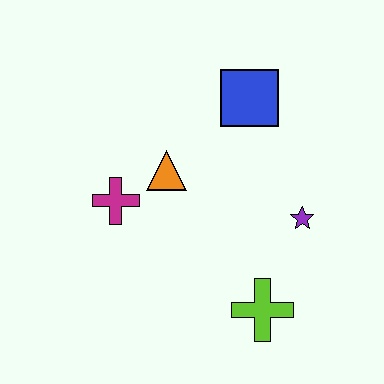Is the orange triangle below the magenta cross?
No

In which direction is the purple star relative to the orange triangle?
The purple star is to the right of the orange triangle.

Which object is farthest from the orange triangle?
The lime cross is farthest from the orange triangle.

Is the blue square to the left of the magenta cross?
No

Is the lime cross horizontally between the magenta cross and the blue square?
No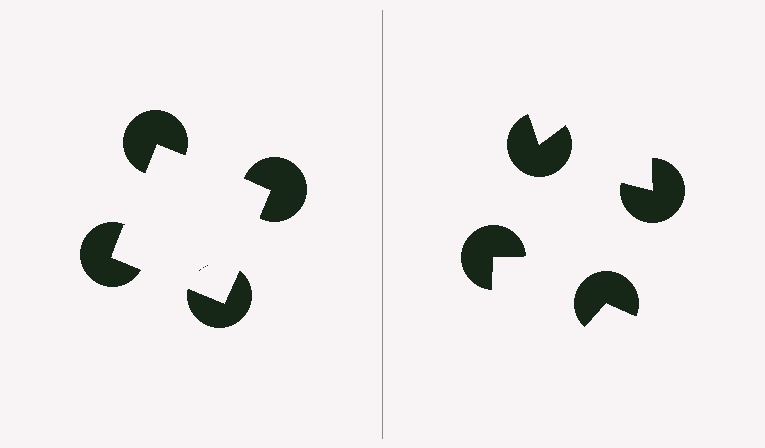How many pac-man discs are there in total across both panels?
8 — 4 on each side.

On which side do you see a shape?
An illusory square appears on the left side. On the right side the wedge cuts are rotated, so no coherent shape forms.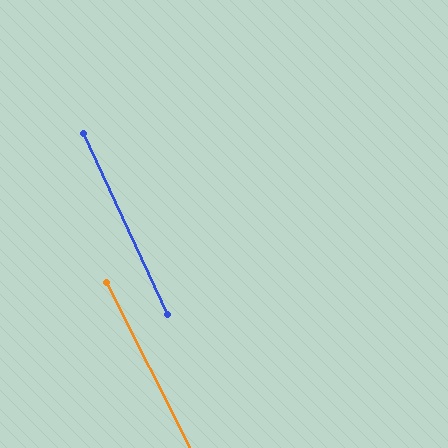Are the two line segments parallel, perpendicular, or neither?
Parallel — their directions differ by only 2.0°.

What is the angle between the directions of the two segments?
Approximately 2 degrees.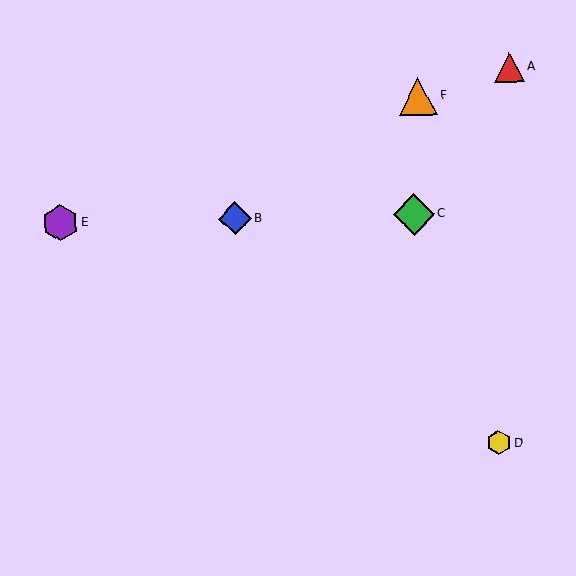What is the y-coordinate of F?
Object F is at y≈96.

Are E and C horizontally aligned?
Yes, both are at y≈223.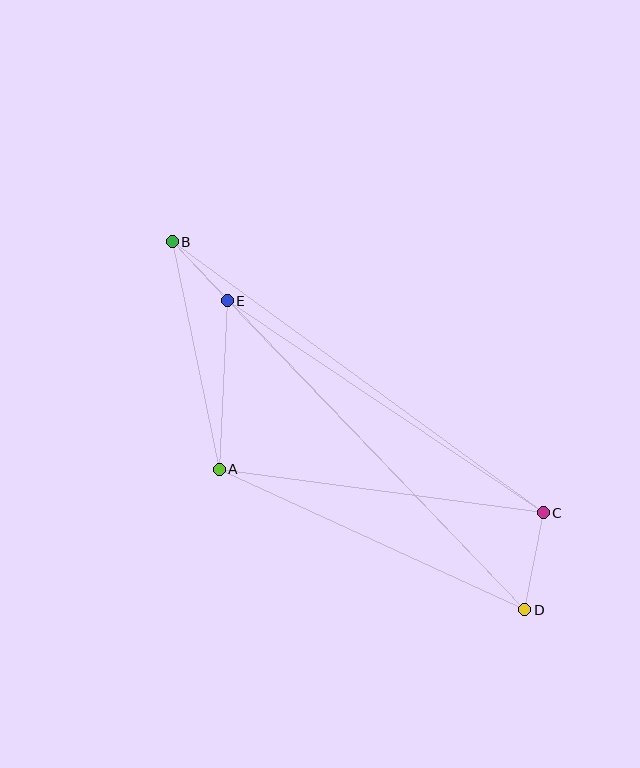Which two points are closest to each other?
Points B and E are closest to each other.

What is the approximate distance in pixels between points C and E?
The distance between C and E is approximately 381 pixels.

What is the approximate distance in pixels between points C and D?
The distance between C and D is approximately 99 pixels.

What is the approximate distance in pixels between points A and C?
The distance between A and C is approximately 327 pixels.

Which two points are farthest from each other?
Points B and D are farthest from each other.